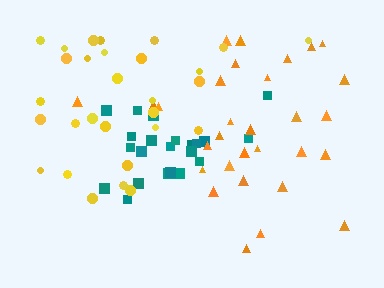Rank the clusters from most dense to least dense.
teal, orange, yellow.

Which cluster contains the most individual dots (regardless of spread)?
Orange (30).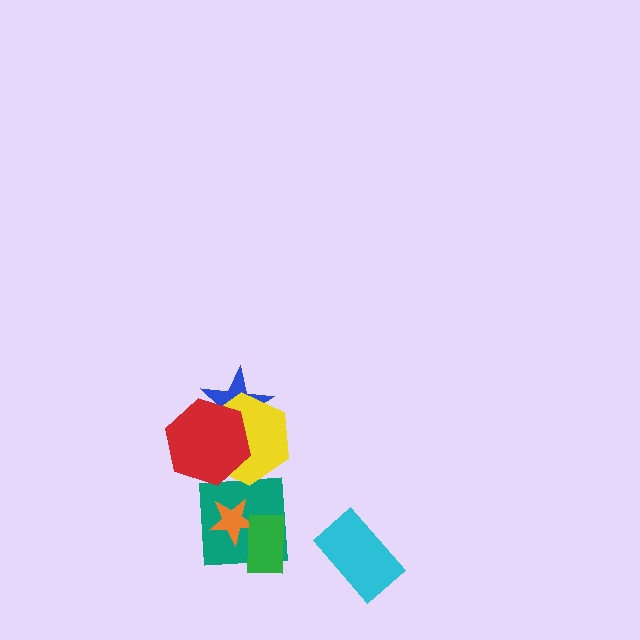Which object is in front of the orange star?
The green rectangle is in front of the orange star.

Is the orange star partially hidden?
Yes, it is partially covered by another shape.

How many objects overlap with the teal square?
2 objects overlap with the teal square.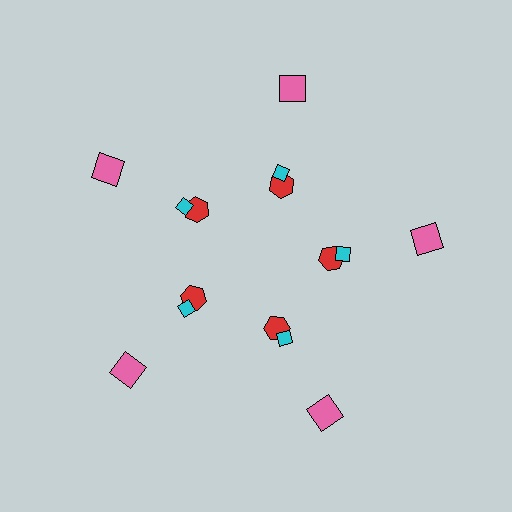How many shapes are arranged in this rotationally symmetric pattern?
There are 15 shapes, arranged in 5 groups of 3.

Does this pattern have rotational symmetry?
Yes, this pattern has 5-fold rotational symmetry. It looks the same after rotating 72 degrees around the center.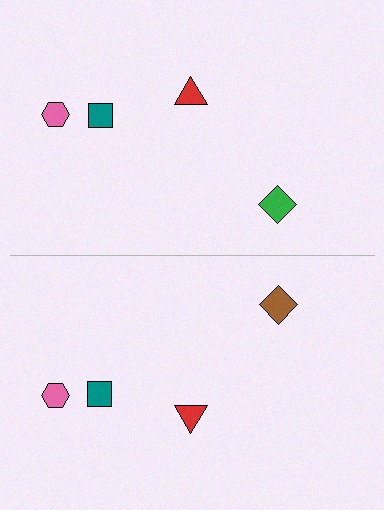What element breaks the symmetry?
The brown diamond on the bottom side breaks the symmetry — its mirror counterpart is green.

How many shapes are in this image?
There are 8 shapes in this image.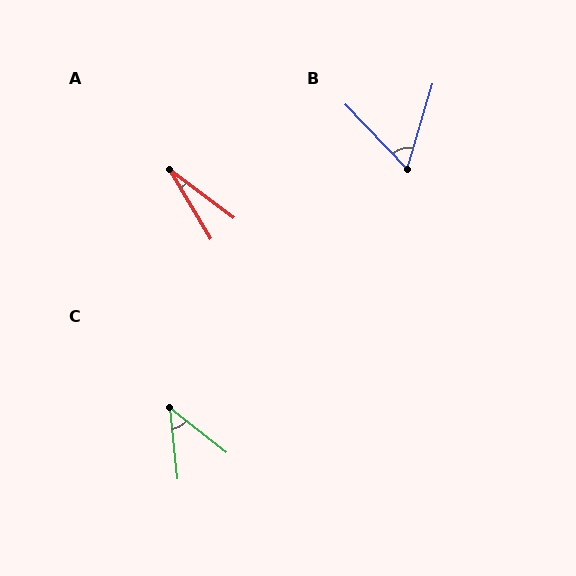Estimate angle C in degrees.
Approximately 45 degrees.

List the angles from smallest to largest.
A (22°), C (45°), B (61°).